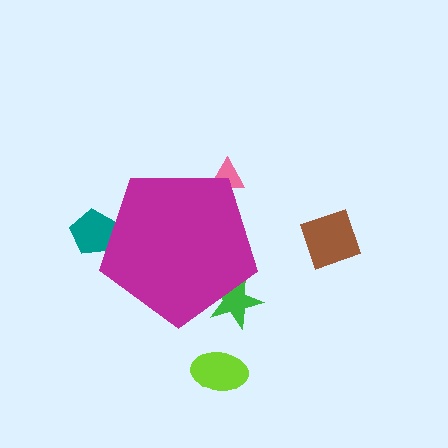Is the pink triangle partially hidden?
Yes, the pink triangle is partially hidden behind the magenta pentagon.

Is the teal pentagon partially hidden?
Yes, the teal pentagon is partially hidden behind the magenta pentagon.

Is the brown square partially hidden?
No, the brown square is fully visible.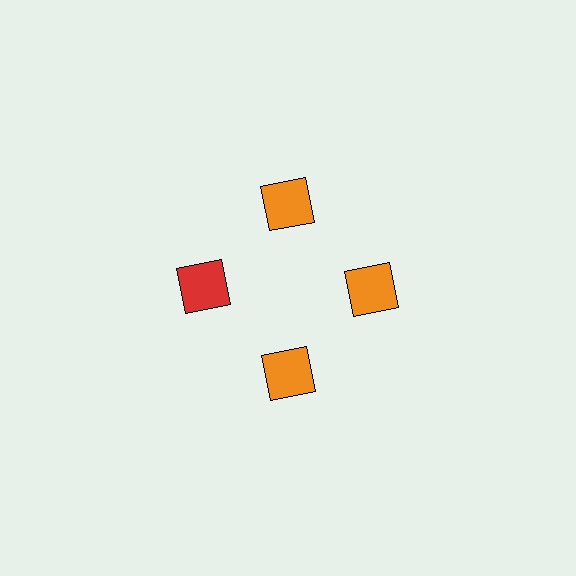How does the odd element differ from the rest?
It has a different color: red instead of orange.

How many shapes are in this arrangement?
There are 4 shapes arranged in a ring pattern.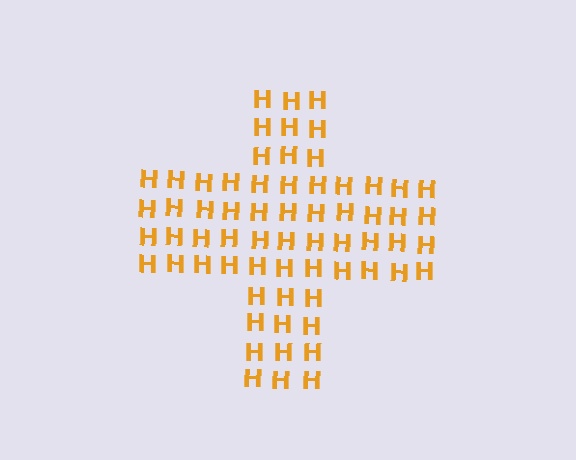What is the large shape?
The large shape is a cross.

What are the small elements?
The small elements are letter H's.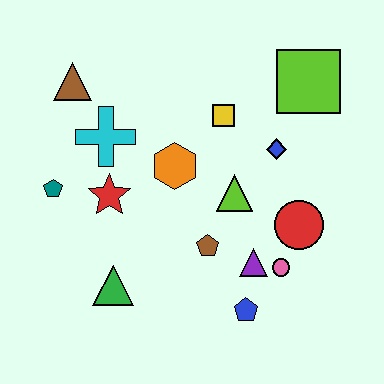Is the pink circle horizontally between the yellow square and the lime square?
Yes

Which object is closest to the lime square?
The blue diamond is closest to the lime square.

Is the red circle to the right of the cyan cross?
Yes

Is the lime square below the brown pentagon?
No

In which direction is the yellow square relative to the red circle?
The yellow square is above the red circle.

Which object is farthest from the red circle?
The brown triangle is farthest from the red circle.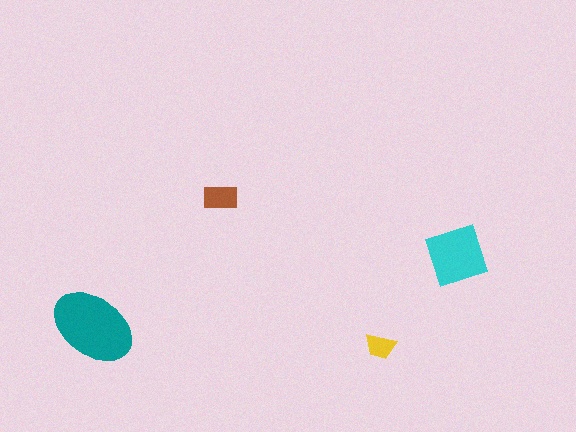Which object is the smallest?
The yellow trapezoid.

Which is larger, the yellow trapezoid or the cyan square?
The cyan square.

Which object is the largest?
The teal ellipse.